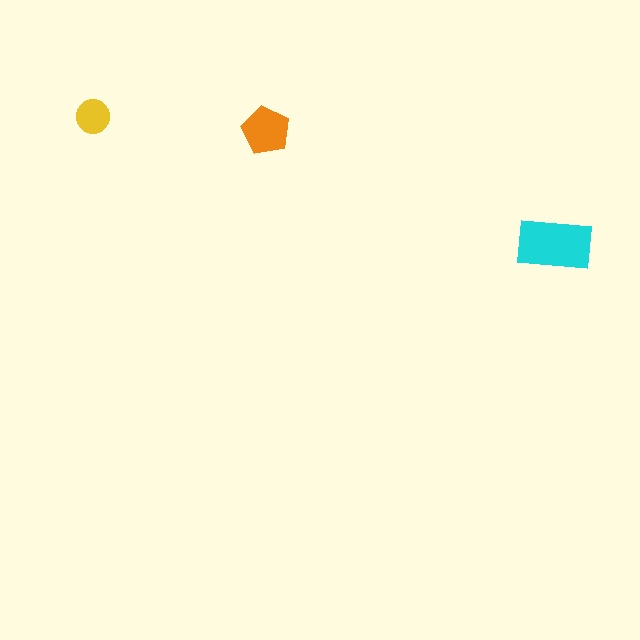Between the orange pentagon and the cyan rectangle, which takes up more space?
The cyan rectangle.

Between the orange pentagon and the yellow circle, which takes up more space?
The orange pentagon.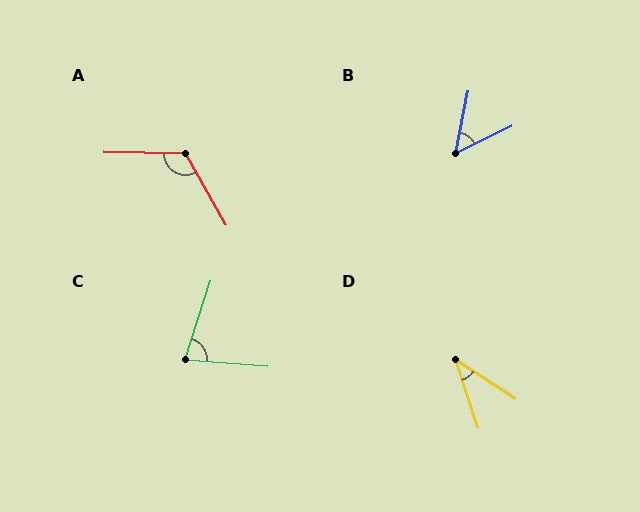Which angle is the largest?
A, at approximately 120 degrees.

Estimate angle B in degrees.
Approximately 53 degrees.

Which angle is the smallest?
D, at approximately 39 degrees.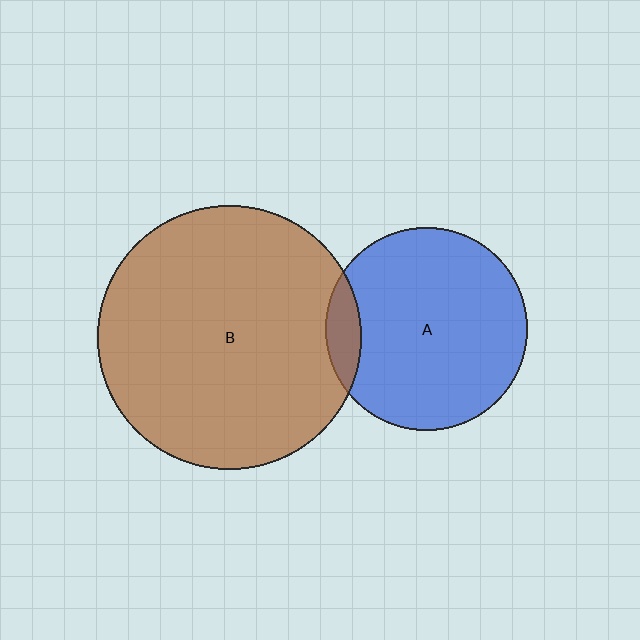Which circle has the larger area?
Circle B (brown).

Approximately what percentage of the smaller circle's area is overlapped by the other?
Approximately 10%.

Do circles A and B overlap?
Yes.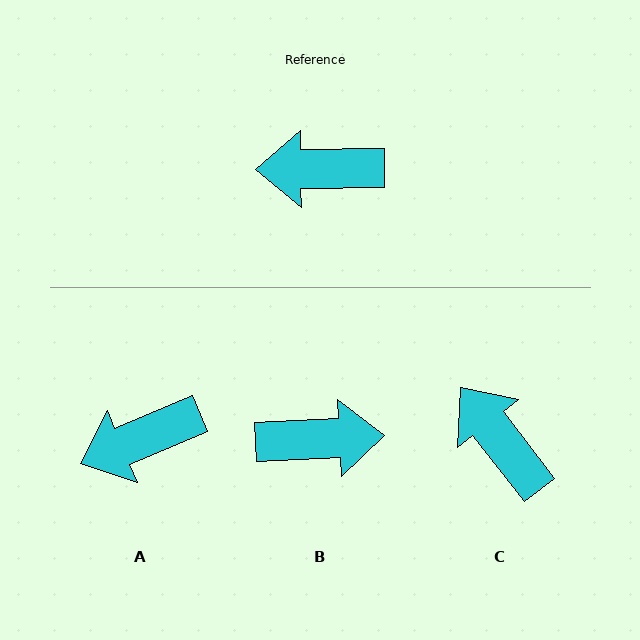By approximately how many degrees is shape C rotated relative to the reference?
Approximately 53 degrees clockwise.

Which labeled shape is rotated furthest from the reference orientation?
B, about 178 degrees away.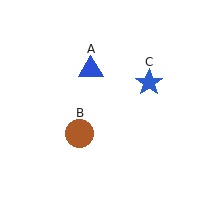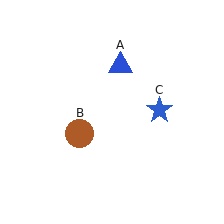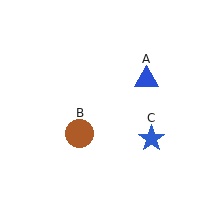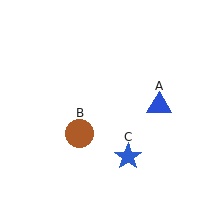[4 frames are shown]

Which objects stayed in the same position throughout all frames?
Brown circle (object B) remained stationary.